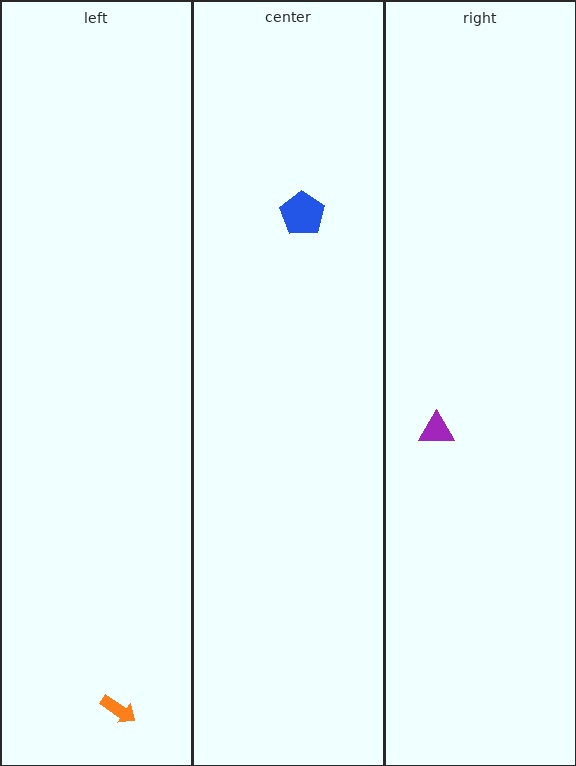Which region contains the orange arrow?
The left region.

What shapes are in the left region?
The orange arrow.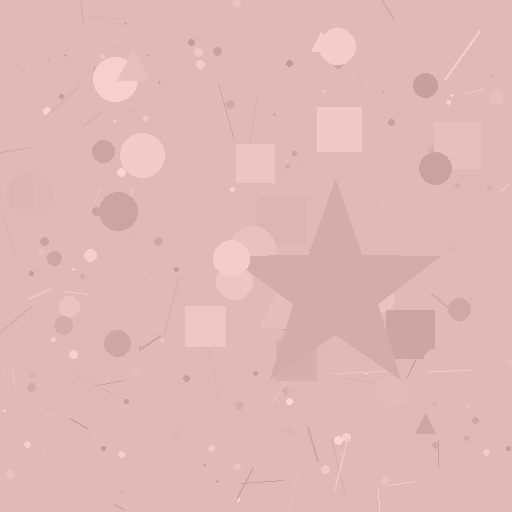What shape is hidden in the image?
A star is hidden in the image.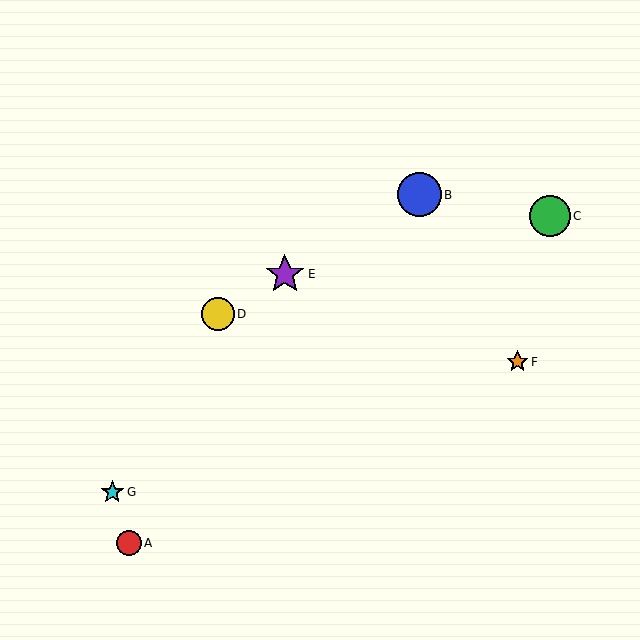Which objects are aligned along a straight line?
Objects B, D, E are aligned along a straight line.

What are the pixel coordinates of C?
Object C is at (550, 216).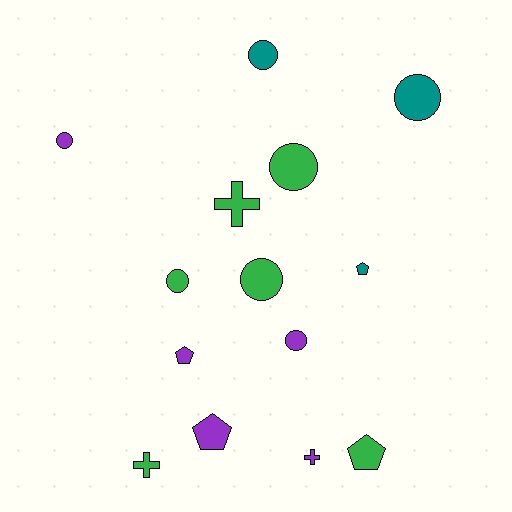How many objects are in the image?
There are 14 objects.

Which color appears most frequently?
Green, with 6 objects.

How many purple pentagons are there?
There are 2 purple pentagons.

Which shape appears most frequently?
Circle, with 7 objects.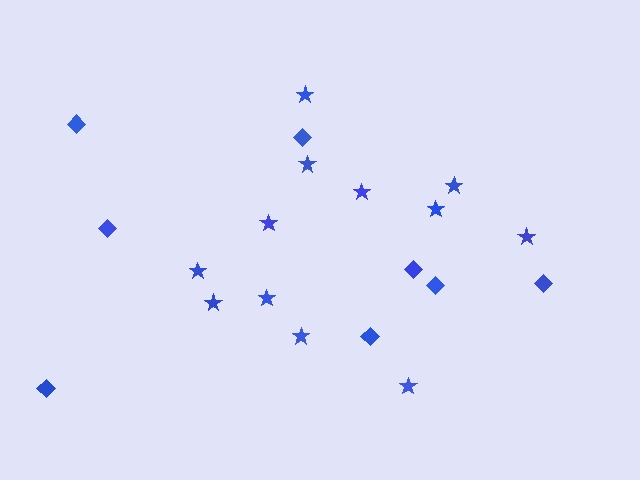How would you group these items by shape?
There are 2 groups: one group of stars (12) and one group of diamonds (8).